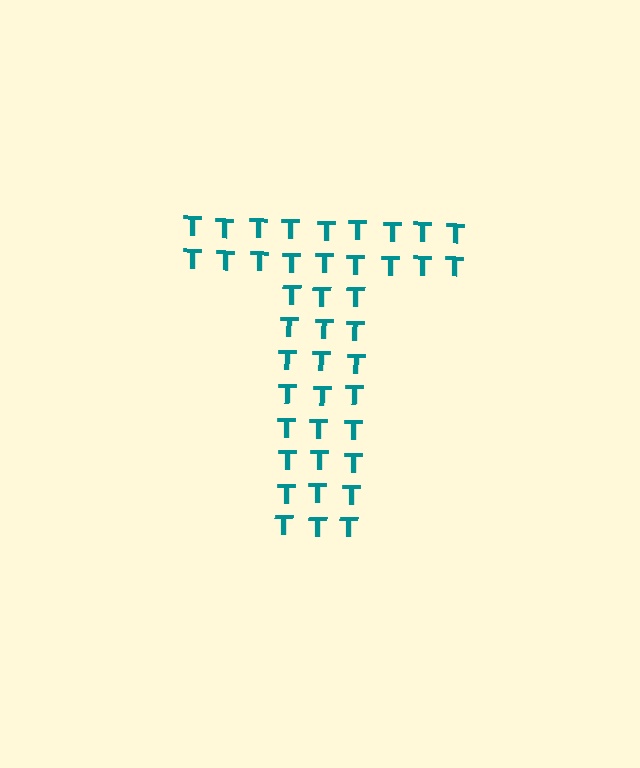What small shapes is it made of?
It is made of small letter T's.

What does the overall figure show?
The overall figure shows the letter T.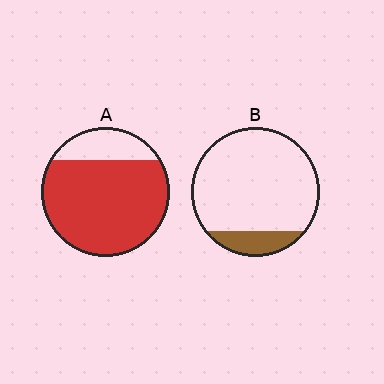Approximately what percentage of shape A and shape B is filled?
A is approximately 80% and B is approximately 15%.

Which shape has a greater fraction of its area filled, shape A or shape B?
Shape A.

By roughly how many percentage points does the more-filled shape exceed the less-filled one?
By roughly 65 percentage points (A over B).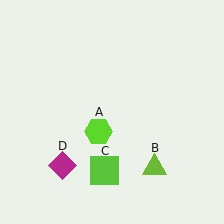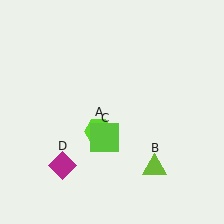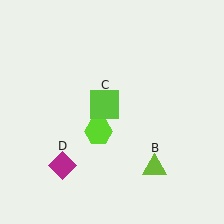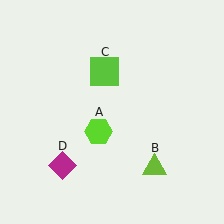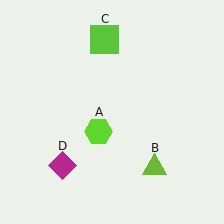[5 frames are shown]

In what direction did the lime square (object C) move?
The lime square (object C) moved up.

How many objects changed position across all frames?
1 object changed position: lime square (object C).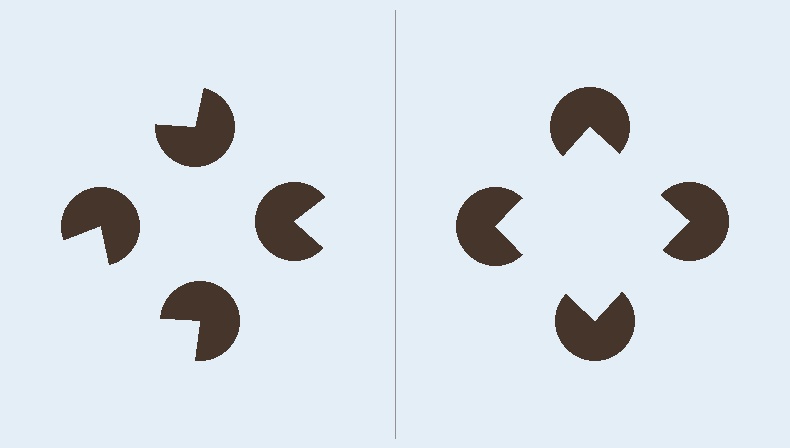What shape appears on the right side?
An illusory square.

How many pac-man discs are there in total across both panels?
8 — 4 on each side.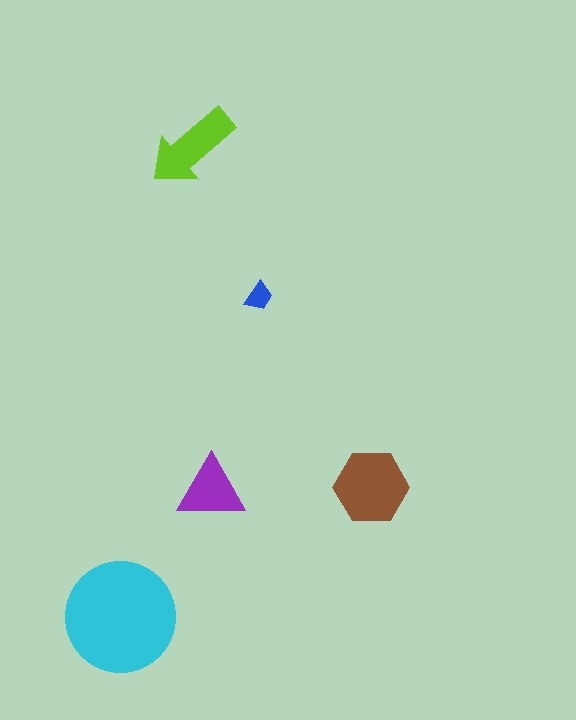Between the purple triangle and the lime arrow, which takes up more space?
The lime arrow.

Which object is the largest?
The cyan circle.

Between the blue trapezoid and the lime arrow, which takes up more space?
The lime arrow.